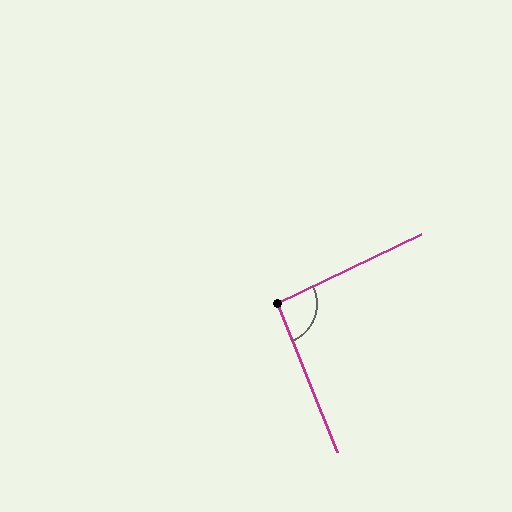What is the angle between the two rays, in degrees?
Approximately 94 degrees.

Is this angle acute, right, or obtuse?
It is approximately a right angle.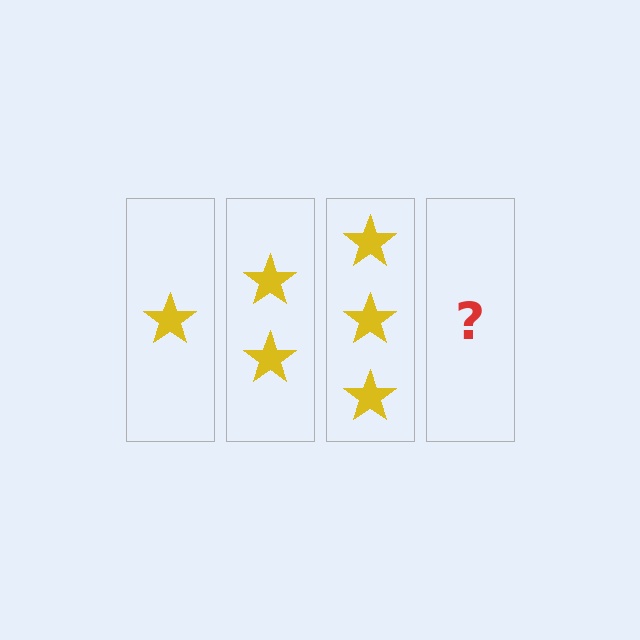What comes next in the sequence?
The next element should be 4 stars.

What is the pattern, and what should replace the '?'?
The pattern is that each step adds one more star. The '?' should be 4 stars.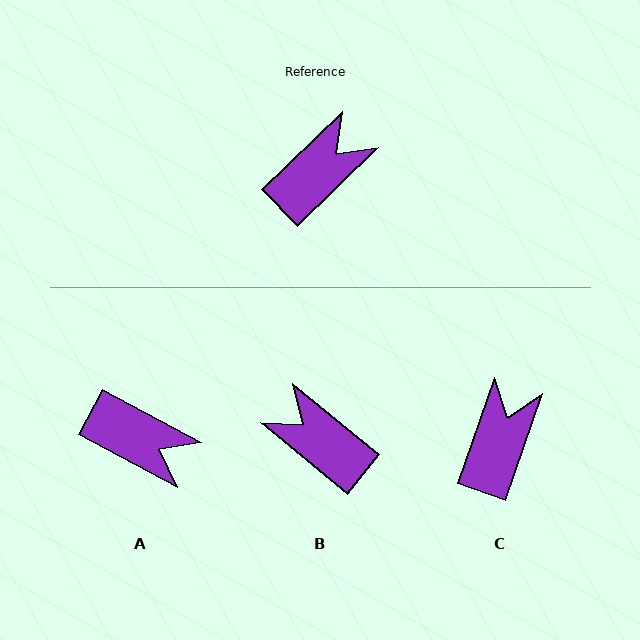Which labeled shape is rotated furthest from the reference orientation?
B, about 97 degrees away.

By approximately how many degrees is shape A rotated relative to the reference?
Approximately 72 degrees clockwise.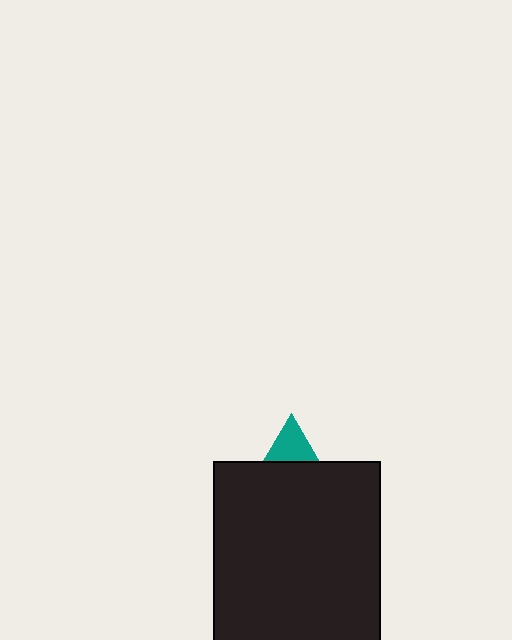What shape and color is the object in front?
The object in front is a black rectangle.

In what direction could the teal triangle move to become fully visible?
The teal triangle could move up. That would shift it out from behind the black rectangle entirely.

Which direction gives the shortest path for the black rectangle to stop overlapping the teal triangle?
Moving down gives the shortest separation.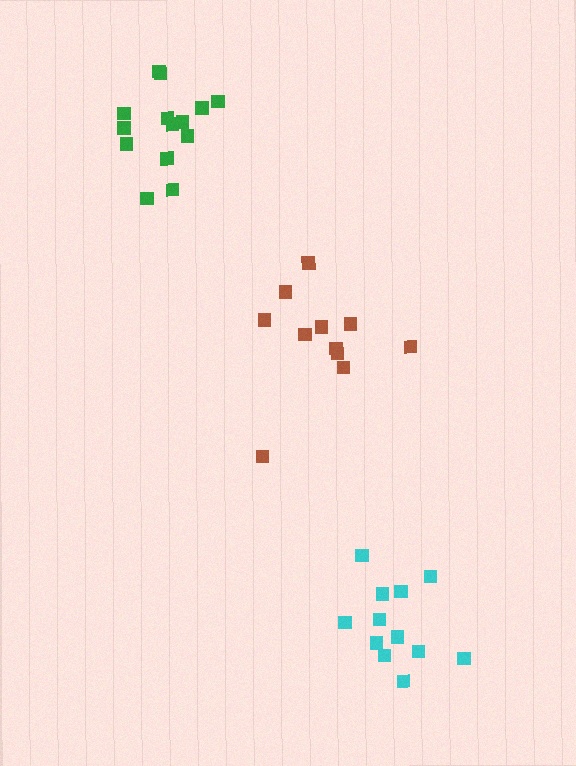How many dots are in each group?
Group 1: 11 dots, Group 2: 14 dots, Group 3: 12 dots (37 total).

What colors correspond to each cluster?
The clusters are colored: brown, green, cyan.